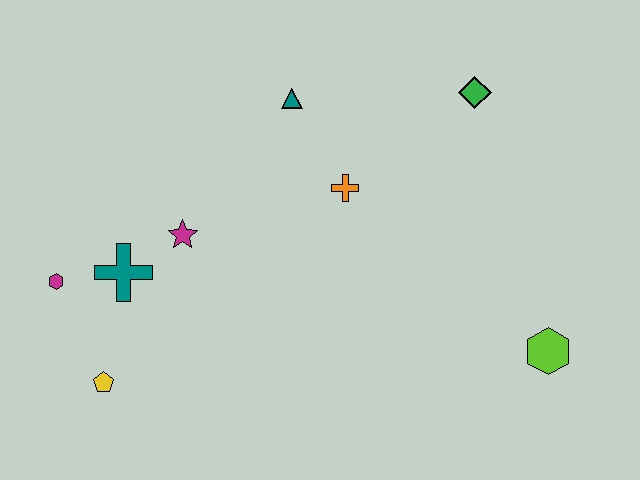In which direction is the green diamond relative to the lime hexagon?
The green diamond is above the lime hexagon.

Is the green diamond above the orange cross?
Yes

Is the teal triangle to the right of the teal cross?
Yes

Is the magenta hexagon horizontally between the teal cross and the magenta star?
No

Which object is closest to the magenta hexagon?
The teal cross is closest to the magenta hexagon.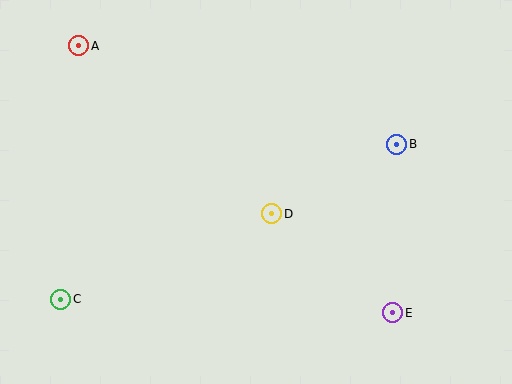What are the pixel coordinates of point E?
Point E is at (393, 313).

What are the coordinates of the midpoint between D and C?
The midpoint between D and C is at (166, 257).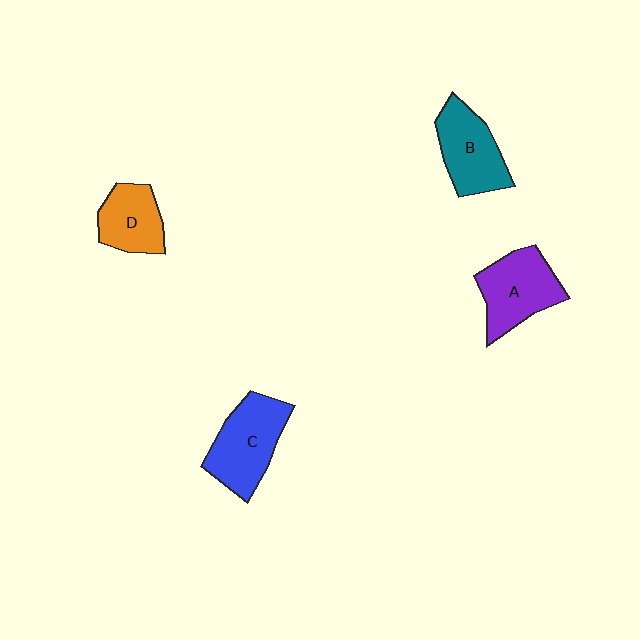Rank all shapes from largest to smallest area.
From largest to smallest: C (blue), A (purple), B (teal), D (orange).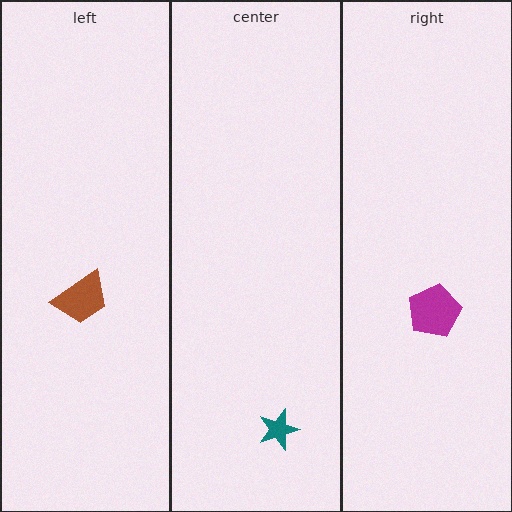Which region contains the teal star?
The center region.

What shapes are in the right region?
The magenta pentagon.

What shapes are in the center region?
The teal star.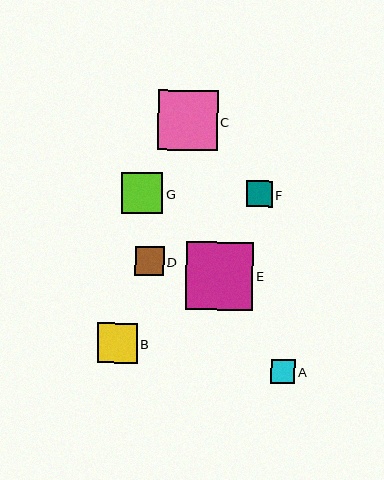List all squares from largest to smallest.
From largest to smallest: E, C, G, B, D, F, A.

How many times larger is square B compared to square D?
Square B is approximately 1.4 times the size of square D.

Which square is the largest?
Square E is the largest with a size of approximately 68 pixels.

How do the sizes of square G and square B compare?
Square G and square B are approximately the same size.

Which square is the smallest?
Square A is the smallest with a size of approximately 24 pixels.